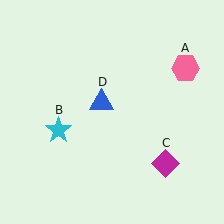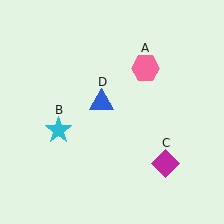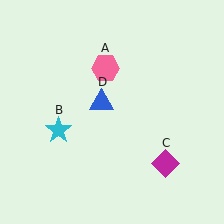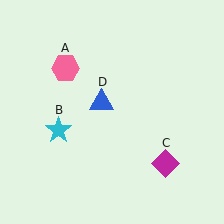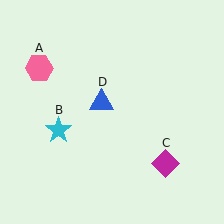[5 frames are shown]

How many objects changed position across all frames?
1 object changed position: pink hexagon (object A).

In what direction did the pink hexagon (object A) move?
The pink hexagon (object A) moved left.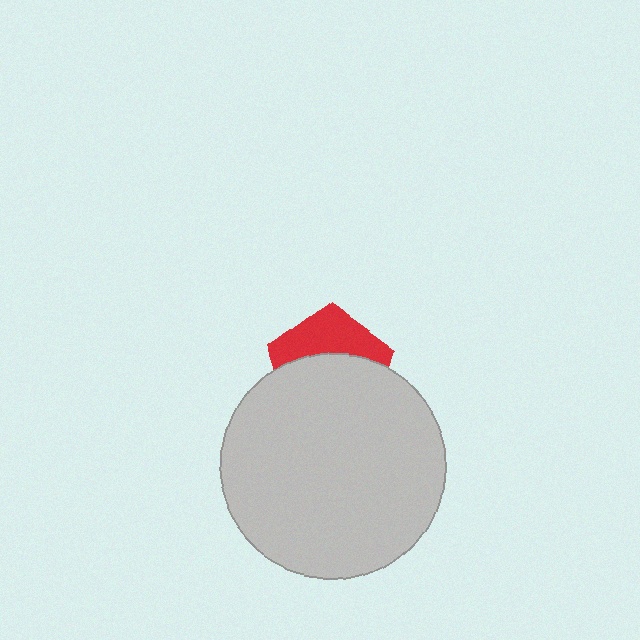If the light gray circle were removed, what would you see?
You would see the complete red pentagon.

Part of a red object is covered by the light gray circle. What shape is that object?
It is a pentagon.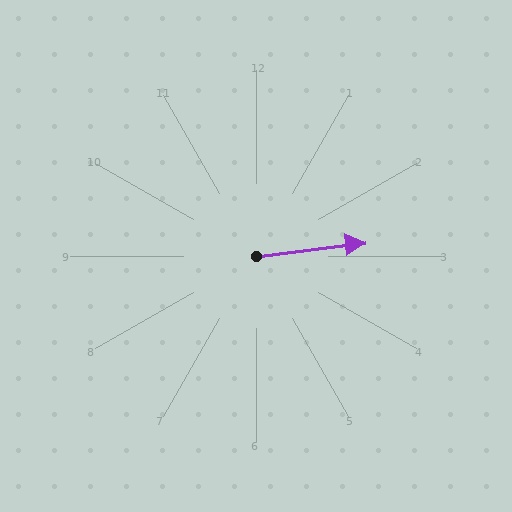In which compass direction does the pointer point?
East.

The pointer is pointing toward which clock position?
Roughly 3 o'clock.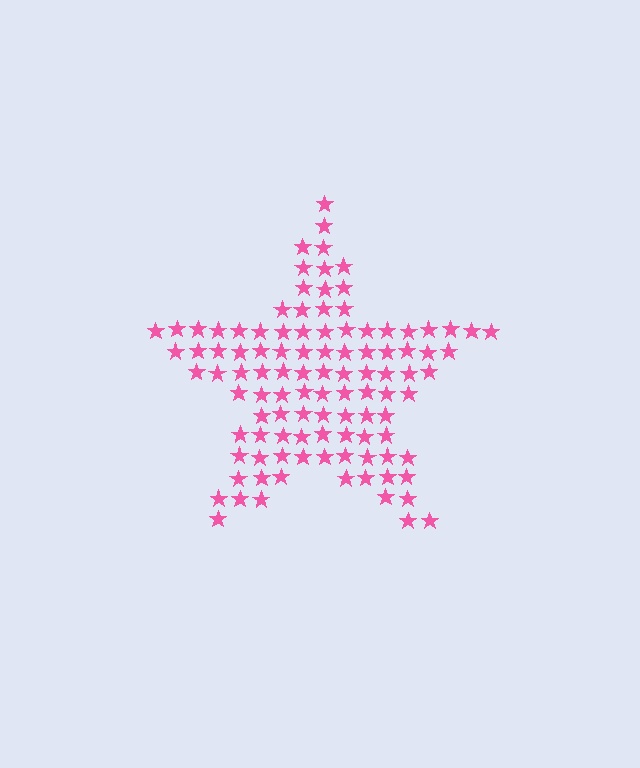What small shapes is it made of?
It is made of small stars.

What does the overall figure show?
The overall figure shows a star.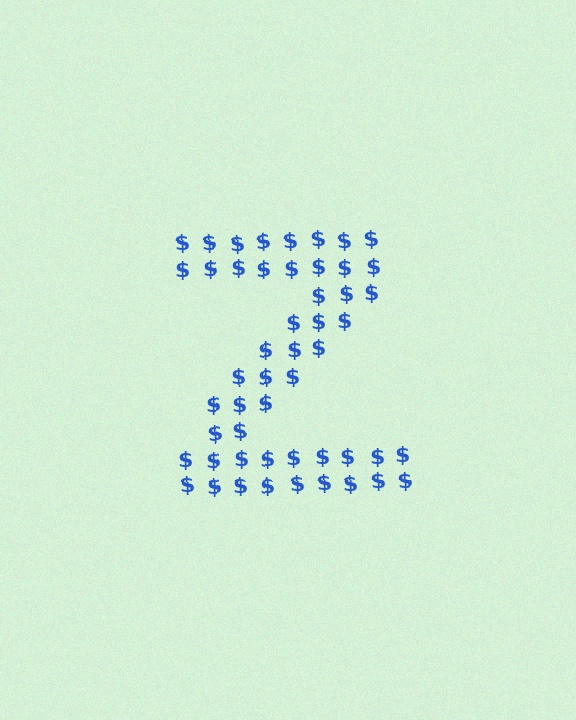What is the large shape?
The large shape is the letter Z.